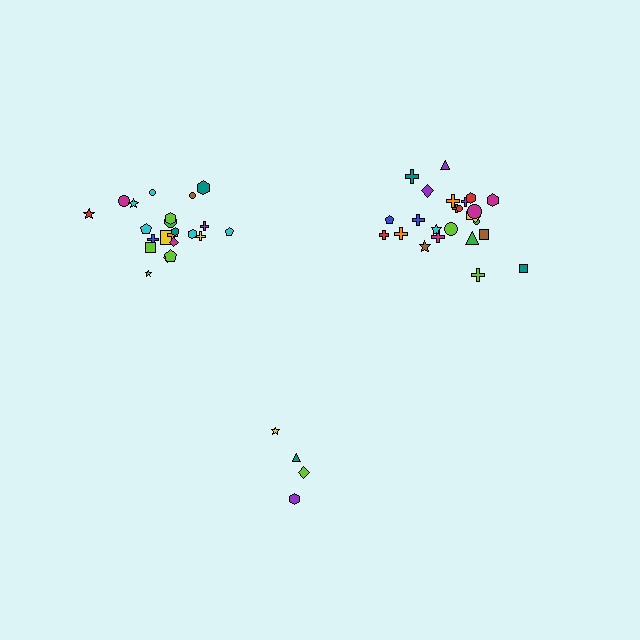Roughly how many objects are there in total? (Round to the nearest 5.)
Roughly 50 objects in total.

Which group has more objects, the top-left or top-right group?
The top-right group.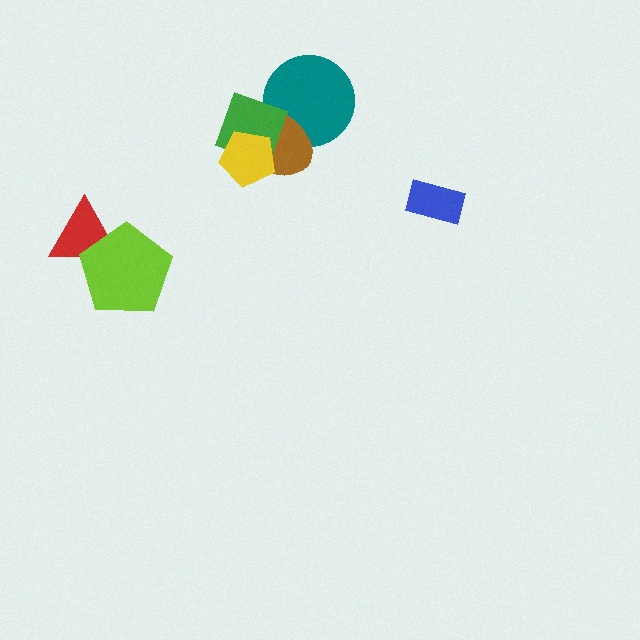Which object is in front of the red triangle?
The lime pentagon is in front of the red triangle.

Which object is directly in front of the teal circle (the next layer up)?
The brown ellipse is directly in front of the teal circle.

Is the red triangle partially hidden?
Yes, it is partially covered by another shape.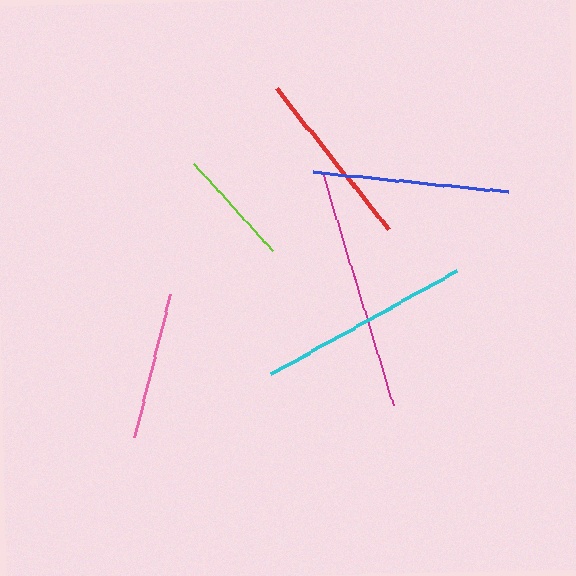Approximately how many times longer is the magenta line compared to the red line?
The magenta line is approximately 1.3 times the length of the red line.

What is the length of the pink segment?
The pink segment is approximately 148 pixels long.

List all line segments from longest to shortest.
From longest to shortest: magenta, cyan, blue, red, pink, lime.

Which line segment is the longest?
The magenta line is the longest at approximately 241 pixels.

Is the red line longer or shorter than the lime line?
The red line is longer than the lime line.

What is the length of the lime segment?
The lime segment is approximately 117 pixels long.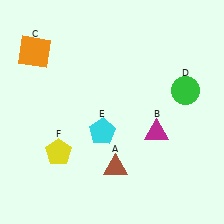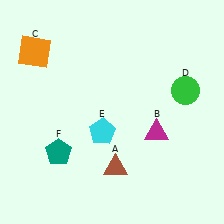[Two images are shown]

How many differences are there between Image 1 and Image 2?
There is 1 difference between the two images.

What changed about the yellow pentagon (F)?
In Image 1, F is yellow. In Image 2, it changed to teal.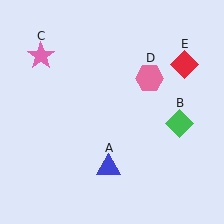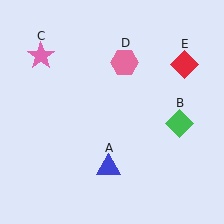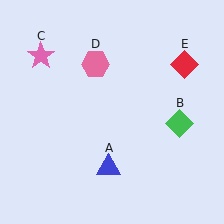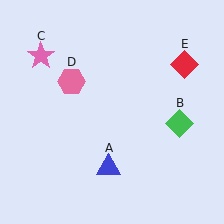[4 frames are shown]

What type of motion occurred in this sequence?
The pink hexagon (object D) rotated counterclockwise around the center of the scene.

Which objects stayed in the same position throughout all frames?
Blue triangle (object A) and green diamond (object B) and pink star (object C) and red diamond (object E) remained stationary.